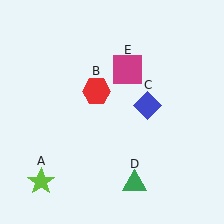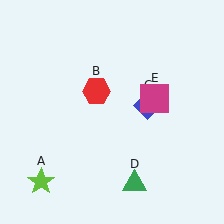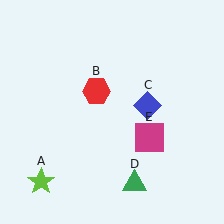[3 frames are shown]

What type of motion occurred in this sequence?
The magenta square (object E) rotated clockwise around the center of the scene.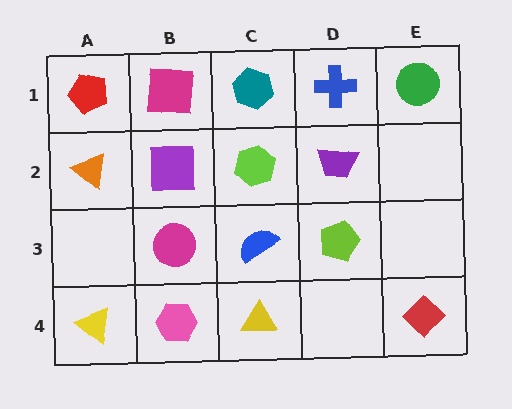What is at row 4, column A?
A yellow triangle.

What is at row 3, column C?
A blue semicircle.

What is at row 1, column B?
A magenta square.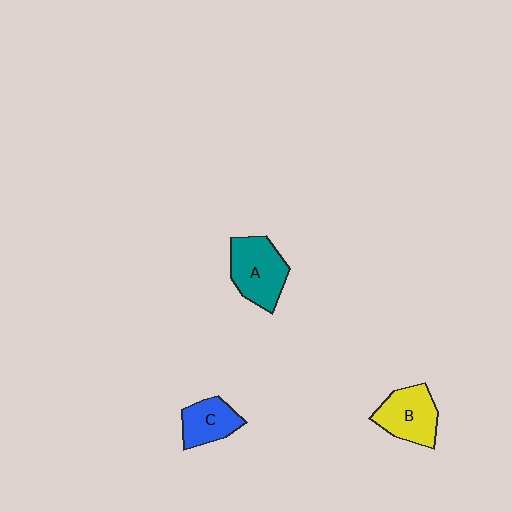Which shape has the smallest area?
Shape C (blue).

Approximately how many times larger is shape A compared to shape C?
Approximately 1.5 times.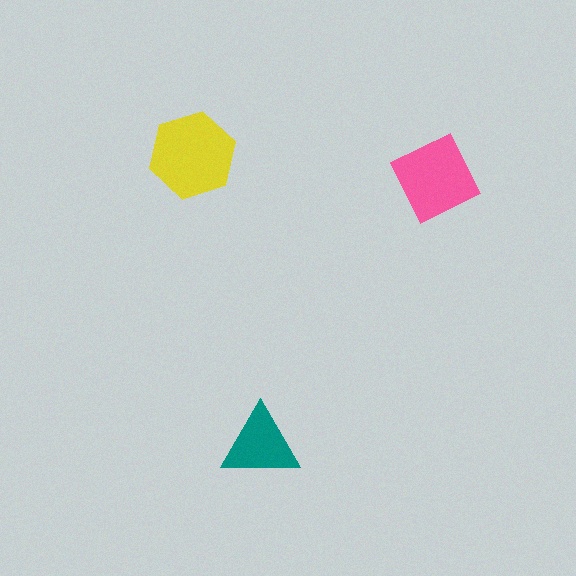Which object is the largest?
The yellow hexagon.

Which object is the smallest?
The teal triangle.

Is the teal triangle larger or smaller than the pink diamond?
Smaller.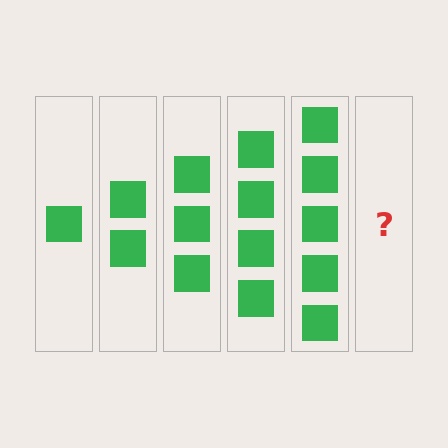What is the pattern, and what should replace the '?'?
The pattern is that each step adds one more square. The '?' should be 6 squares.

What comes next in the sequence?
The next element should be 6 squares.